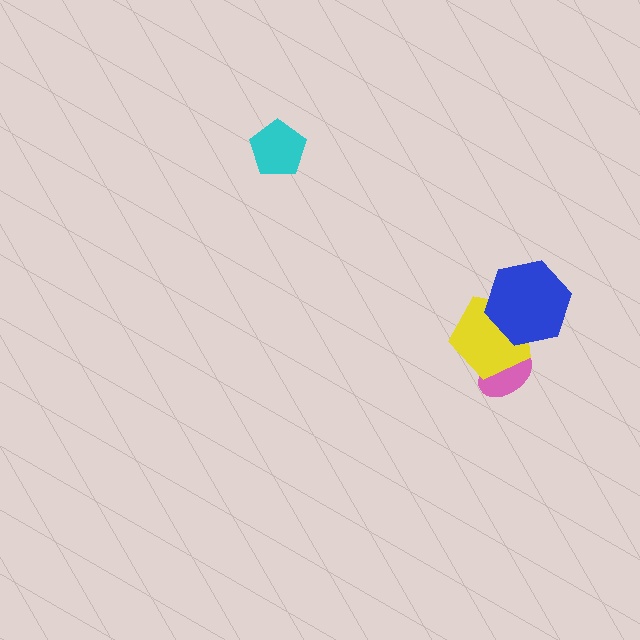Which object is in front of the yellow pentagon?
The blue hexagon is in front of the yellow pentagon.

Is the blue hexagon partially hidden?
No, no other shape covers it.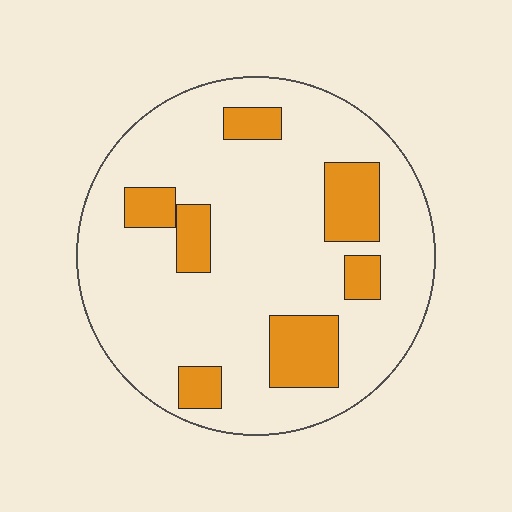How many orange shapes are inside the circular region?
7.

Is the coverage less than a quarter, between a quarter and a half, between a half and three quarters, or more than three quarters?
Less than a quarter.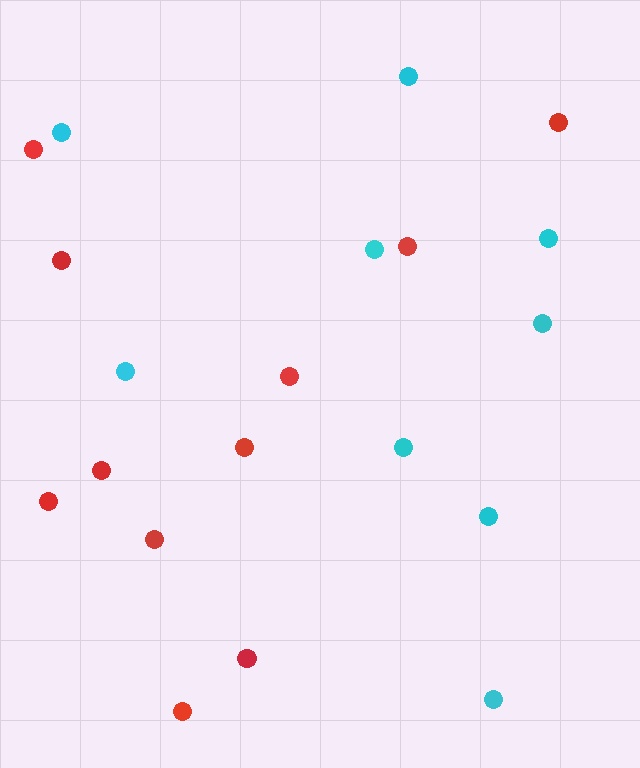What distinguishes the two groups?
There are 2 groups: one group of red circles (11) and one group of cyan circles (9).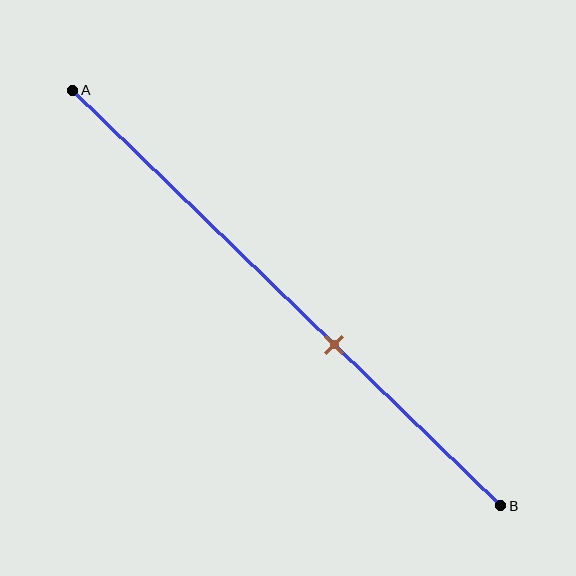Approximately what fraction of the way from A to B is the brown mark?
The brown mark is approximately 60% of the way from A to B.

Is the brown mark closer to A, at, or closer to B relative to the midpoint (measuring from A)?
The brown mark is closer to point B than the midpoint of segment AB.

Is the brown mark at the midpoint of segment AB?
No, the mark is at about 60% from A, not at the 50% midpoint.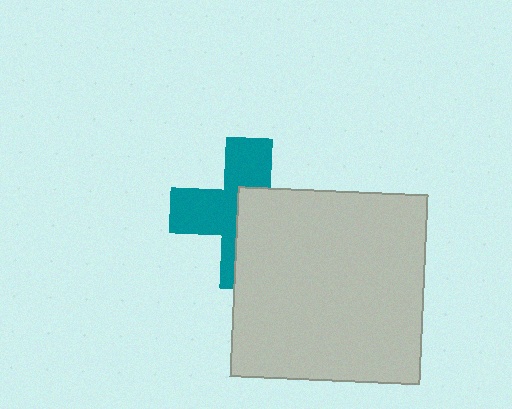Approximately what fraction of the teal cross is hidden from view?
Roughly 48% of the teal cross is hidden behind the light gray square.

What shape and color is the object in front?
The object in front is a light gray square.